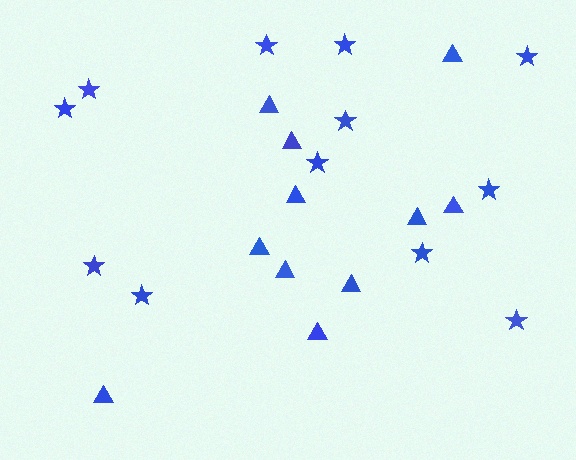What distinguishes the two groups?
There are 2 groups: one group of stars (12) and one group of triangles (11).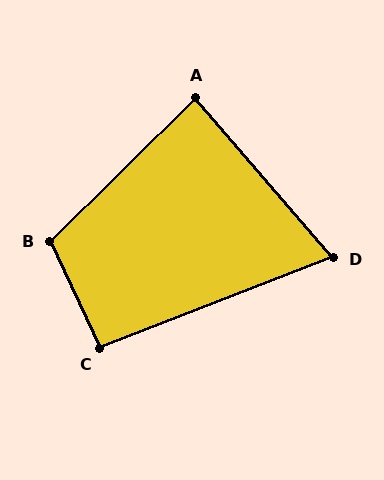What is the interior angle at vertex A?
Approximately 86 degrees (approximately right).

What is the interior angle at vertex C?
Approximately 94 degrees (approximately right).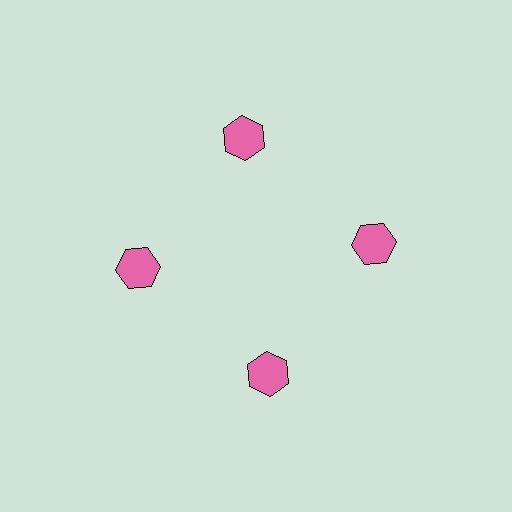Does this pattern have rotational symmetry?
Yes, this pattern has 4-fold rotational symmetry. It looks the same after rotating 90 degrees around the center.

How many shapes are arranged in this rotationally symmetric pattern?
There are 4 shapes, arranged in 4 groups of 1.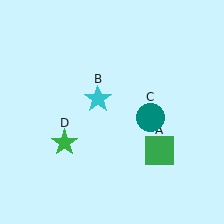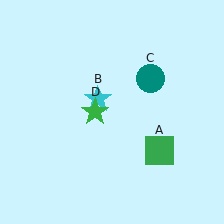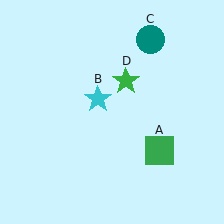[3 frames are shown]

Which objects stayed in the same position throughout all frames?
Green square (object A) and cyan star (object B) remained stationary.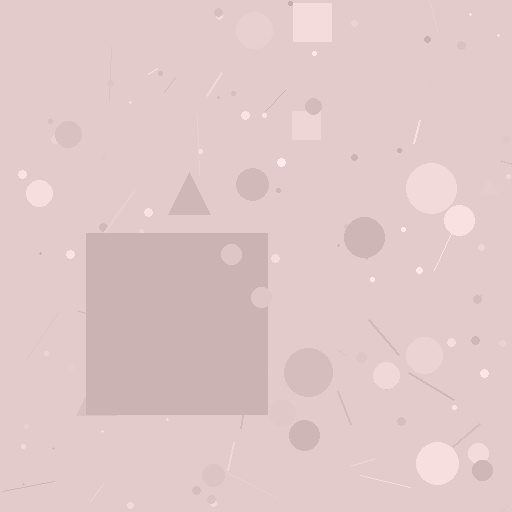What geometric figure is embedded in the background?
A square is embedded in the background.